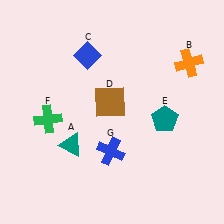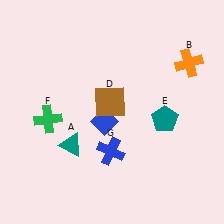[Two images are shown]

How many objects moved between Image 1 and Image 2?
1 object moved between the two images.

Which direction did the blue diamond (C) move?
The blue diamond (C) moved down.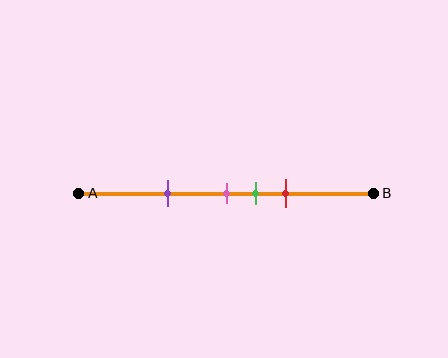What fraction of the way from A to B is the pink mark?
The pink mark is approximately 50% (0.5) of the way from A to B.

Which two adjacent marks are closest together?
The pink and green marks are the closest adjacent pair.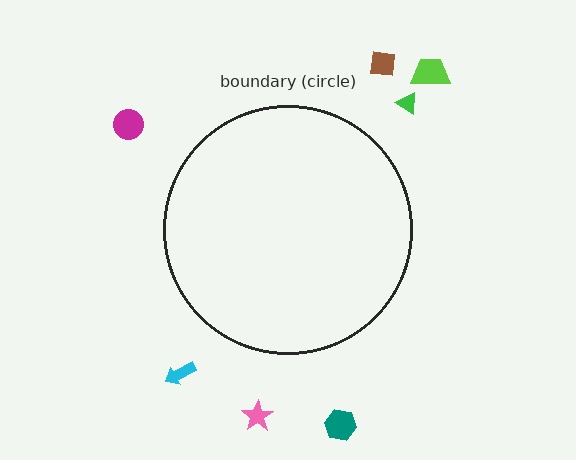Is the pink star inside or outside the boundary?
Outside.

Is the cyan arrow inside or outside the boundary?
Outside.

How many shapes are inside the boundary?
0 inside, 7 outside.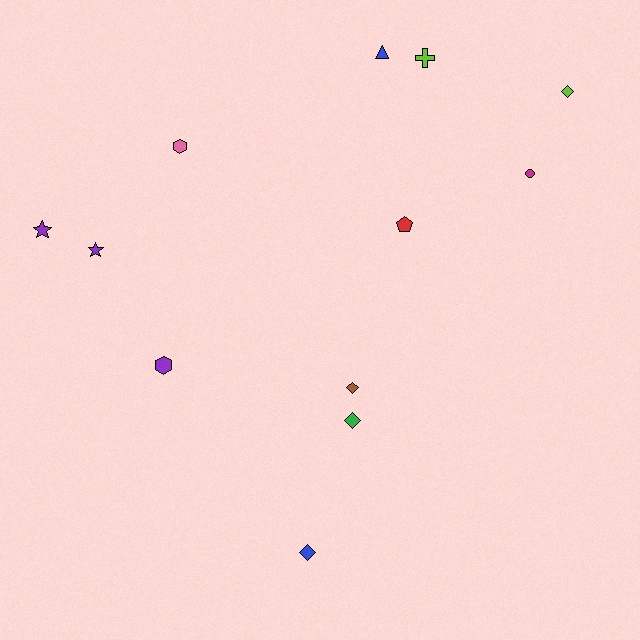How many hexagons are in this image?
There are 2 hexagons.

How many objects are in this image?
There are 12 objects.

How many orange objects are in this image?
There are no orange objects.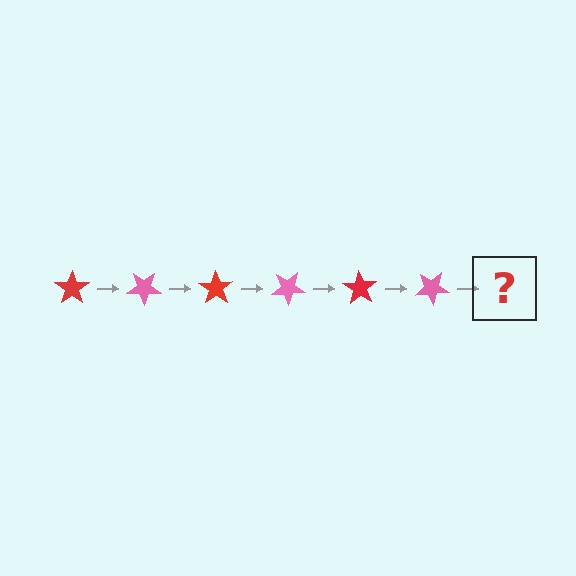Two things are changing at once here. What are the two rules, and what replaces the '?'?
The two rules are that it rotates 35 degrees each step and the color cycles through red and pink. The '?' should be a red star, rotated 210 degrees from the start.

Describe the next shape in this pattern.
It should be a red star, rotated 210 degrees from the start.